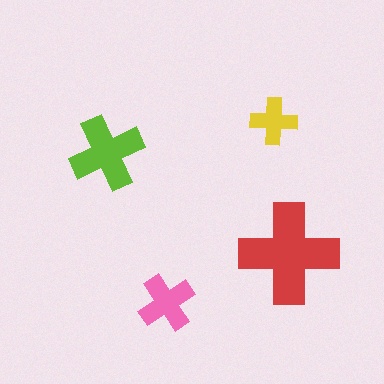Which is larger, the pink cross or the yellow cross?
The pink one.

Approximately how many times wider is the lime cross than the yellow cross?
About 1.5 times wider.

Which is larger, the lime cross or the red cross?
The red one.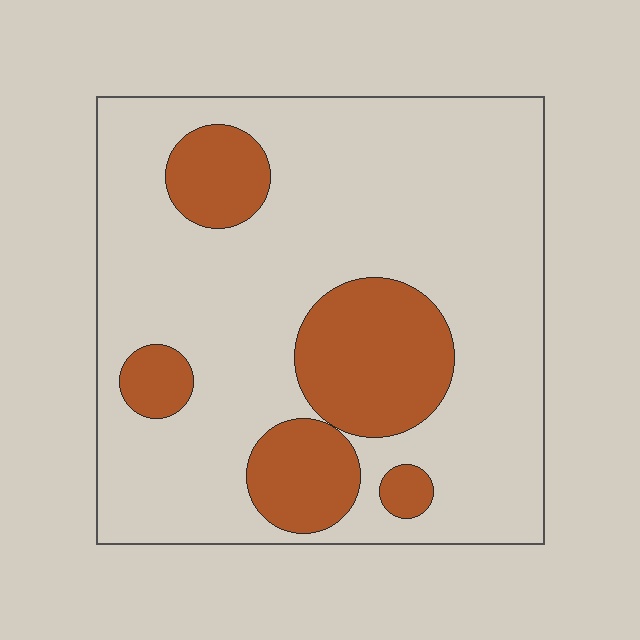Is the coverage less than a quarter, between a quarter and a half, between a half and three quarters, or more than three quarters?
Less than a quarter.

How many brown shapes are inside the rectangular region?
5.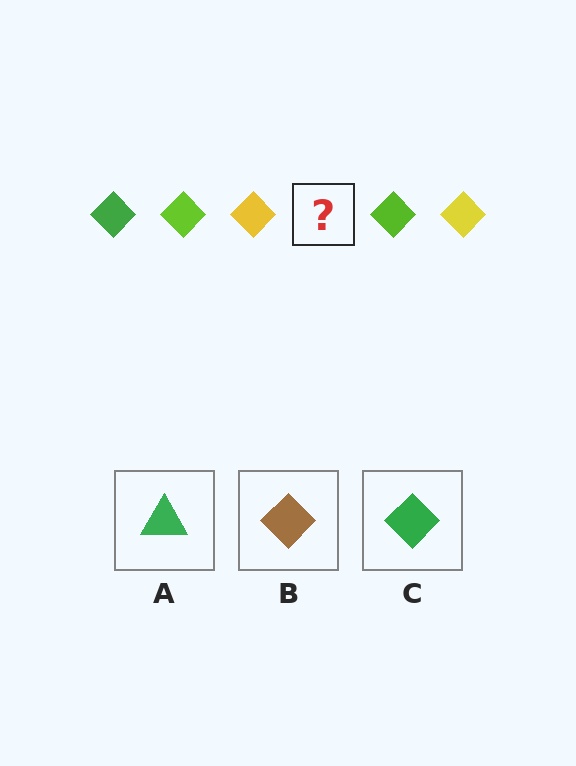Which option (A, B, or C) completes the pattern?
C.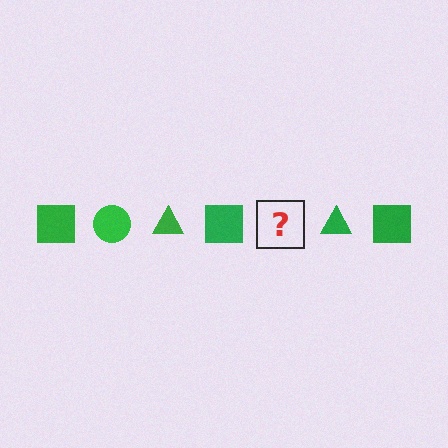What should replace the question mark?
The question mark should be replaced with a green circle.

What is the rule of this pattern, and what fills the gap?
The rule is that the pattern cycles through square, circle, triangle shapes in green. The gap should be filled with a green circle.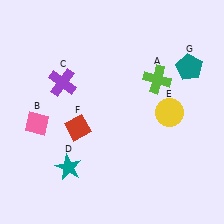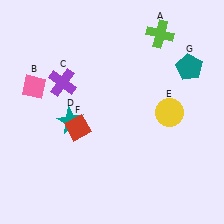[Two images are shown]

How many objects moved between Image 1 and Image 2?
3 objects moved between the two images.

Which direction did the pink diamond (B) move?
The pink diamond (B) moved up.